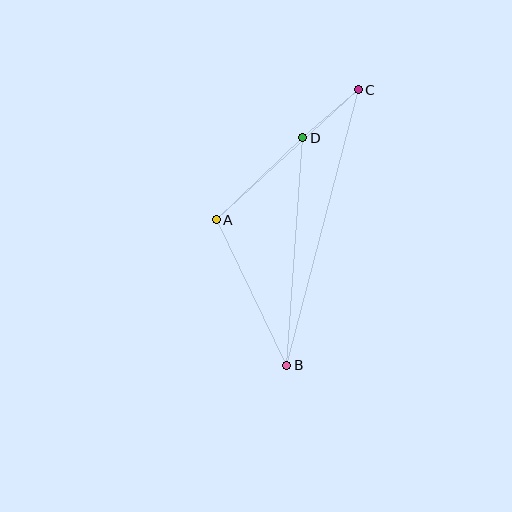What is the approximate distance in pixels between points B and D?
The distance between B and D is approximately 228 pixels.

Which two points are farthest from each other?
Points B and C are farthest from each other.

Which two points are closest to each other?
Points C and D are closest to each other.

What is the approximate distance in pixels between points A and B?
The distance between A and B is approximately 162 pixels.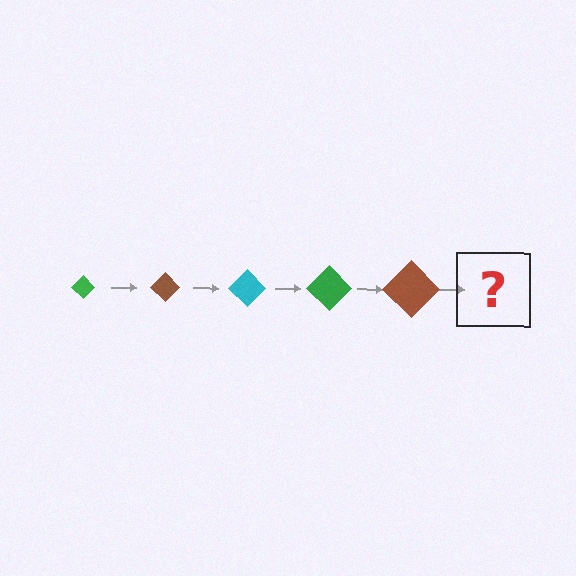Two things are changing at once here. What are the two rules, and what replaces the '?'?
The two rules are that the diamond grows larger each step and the color cycles through green, brown, and cyan. The '?' should be a cyan diamond, larger than the previous one.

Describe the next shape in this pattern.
It should be a cyan diamond, larger than the previous one.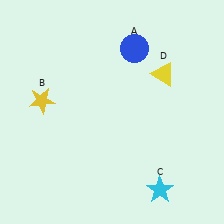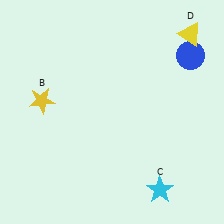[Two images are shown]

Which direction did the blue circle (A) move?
The blue circle (A) moved right.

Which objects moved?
The objects that moved are: the blue circle (A), the yellow triangle (D).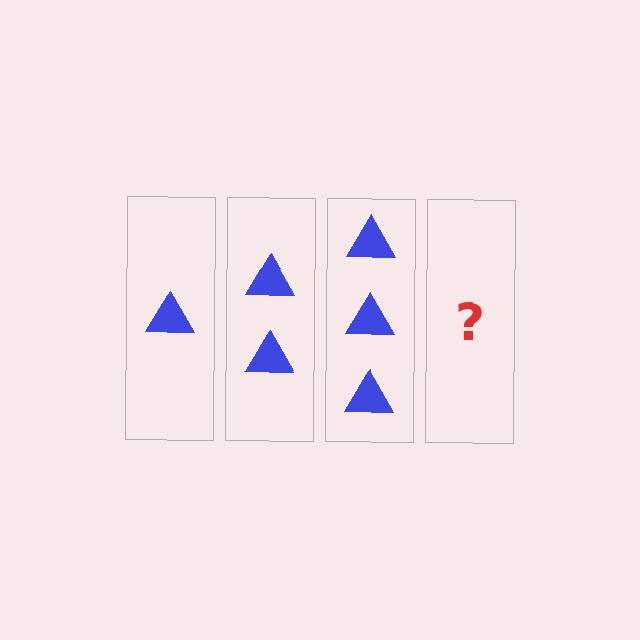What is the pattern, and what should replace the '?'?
The pattern is that each step adds one more triangle. The '?' should be 4 triangles.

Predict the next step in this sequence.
The next step is 4 triangles.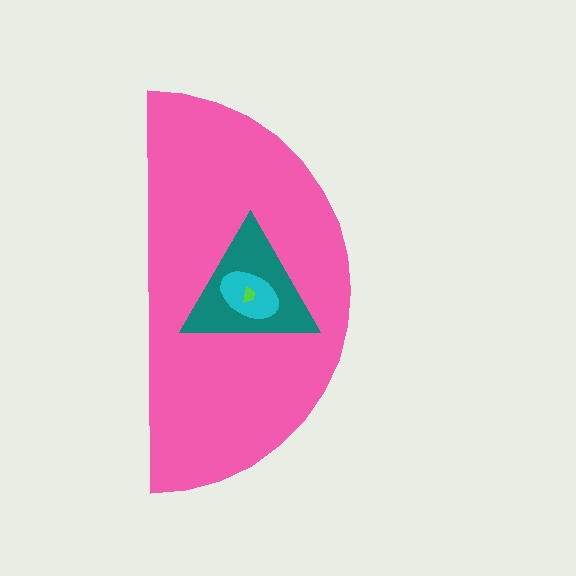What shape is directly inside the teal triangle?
The cyan ellipse.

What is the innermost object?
The lime trapezoid.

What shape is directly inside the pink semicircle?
The teal triangle.